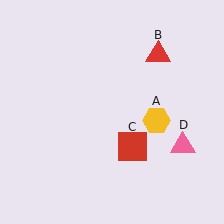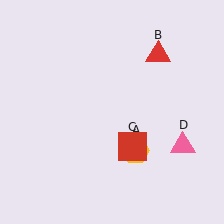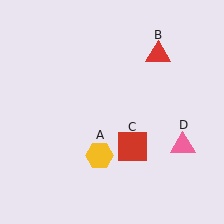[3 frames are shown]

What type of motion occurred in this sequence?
The yellow hexagon (object A) rotated clockwise around the center of the scene.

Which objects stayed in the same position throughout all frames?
Red triangle (object B) and red square (object C) and pink triangle (object D) remained stationary.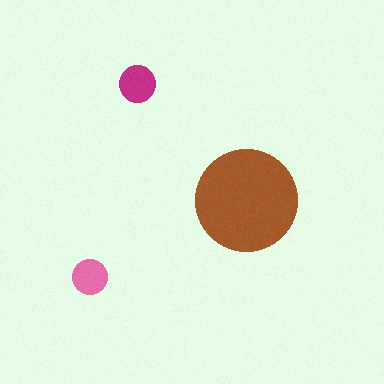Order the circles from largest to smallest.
the brown one, the magenta one, the pink one.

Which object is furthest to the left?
The pink circle is leftmost.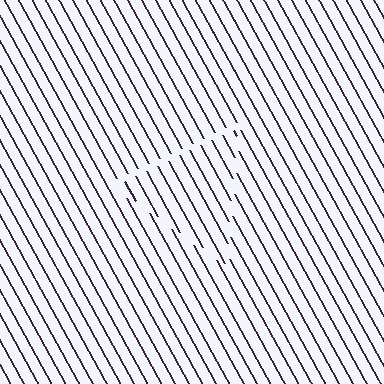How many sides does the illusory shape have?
3 sides — the line-ends trace a triangle.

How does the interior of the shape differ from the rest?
The interior of the shape contains the same grating, shifted by half a period — the contour is defined by the phase discontinuity where line-ends from the inner and outer gratings abut.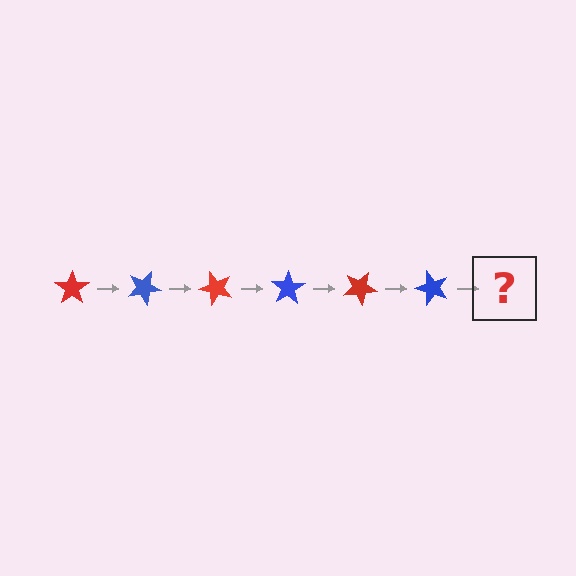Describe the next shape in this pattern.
It should be a red star, rotated 150 degrees from the start.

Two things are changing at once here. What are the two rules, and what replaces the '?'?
The two rules are that it rotates 25 degrees each step and the color cycles through red and blue. The '?' should be a red star, rotated 150 degrees from the start.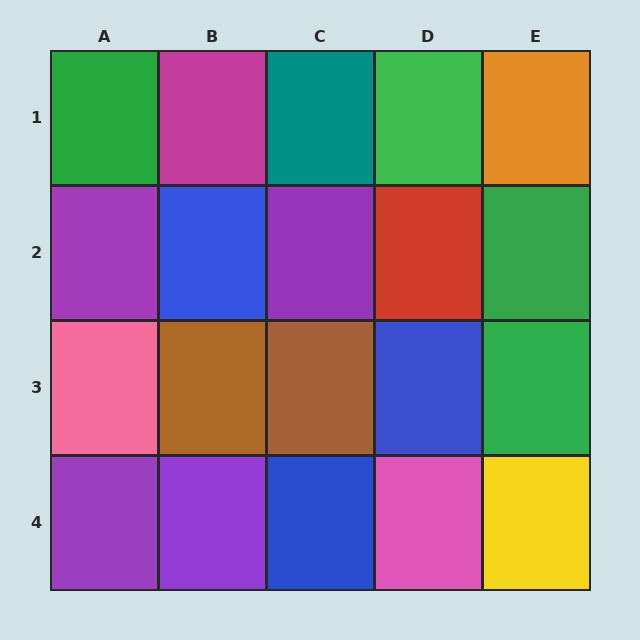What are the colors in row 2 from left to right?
Purple, blue, purple, red, green.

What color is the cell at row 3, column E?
Green.